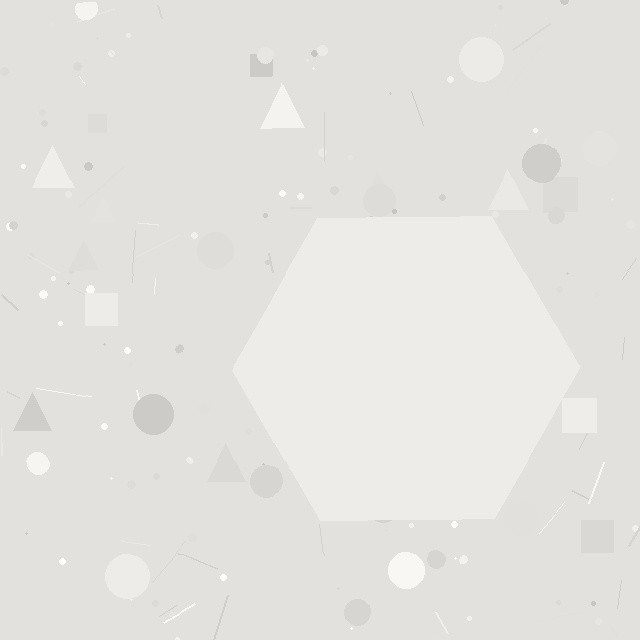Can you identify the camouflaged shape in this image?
The camouflaged shape is a hexagon.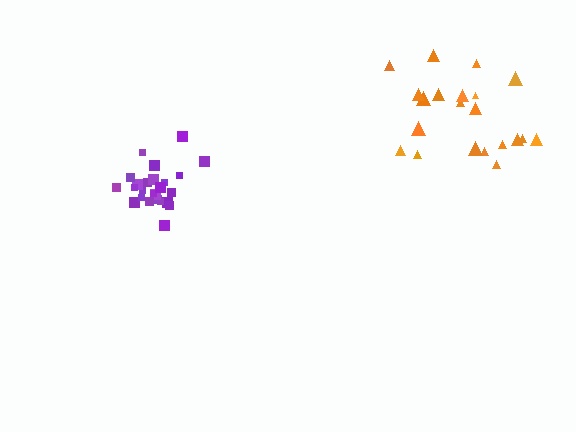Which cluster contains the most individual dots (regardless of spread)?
Purple (26).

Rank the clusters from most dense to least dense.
purple, orange.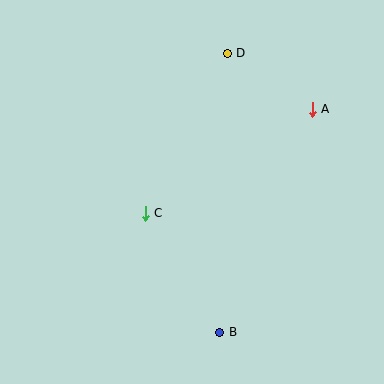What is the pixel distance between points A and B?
The distance between A and B is 241 pixels.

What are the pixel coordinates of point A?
Point A is at (312, 109).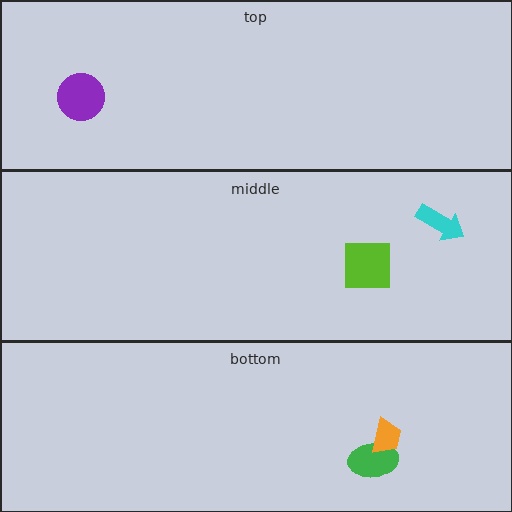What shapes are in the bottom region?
The green ellipse, the orange trapezoid.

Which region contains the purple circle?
The top region.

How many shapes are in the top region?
1.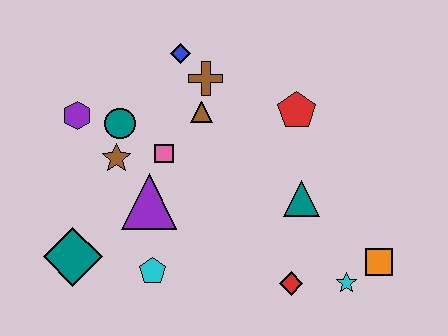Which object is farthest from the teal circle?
The orange square is farthest from the teal circle.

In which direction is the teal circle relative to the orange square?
The teal circle is to the left of the orange square.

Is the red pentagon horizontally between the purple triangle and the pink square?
No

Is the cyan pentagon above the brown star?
No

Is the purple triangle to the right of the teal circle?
Yes